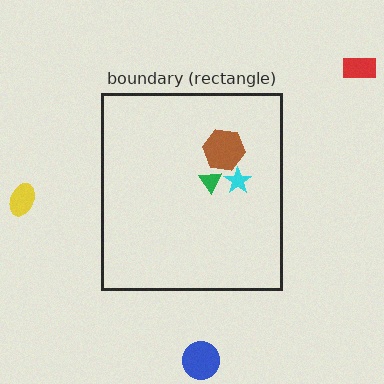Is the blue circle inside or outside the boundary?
Outside.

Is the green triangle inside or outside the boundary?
Inside.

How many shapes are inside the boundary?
3 inside, 3 outside.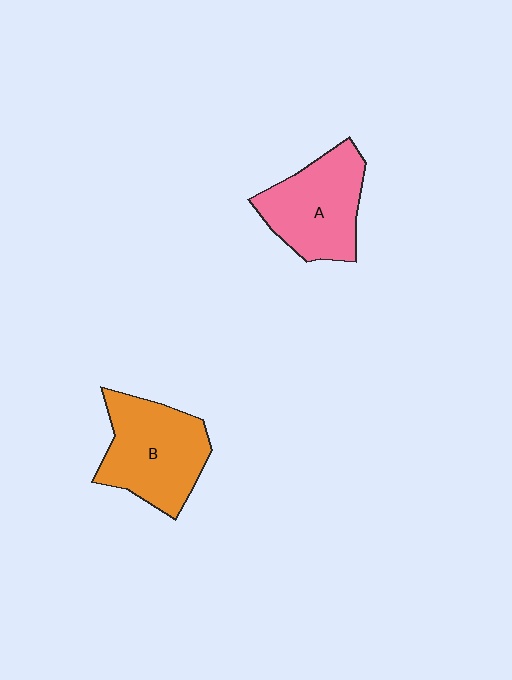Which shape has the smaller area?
Shape A (pink).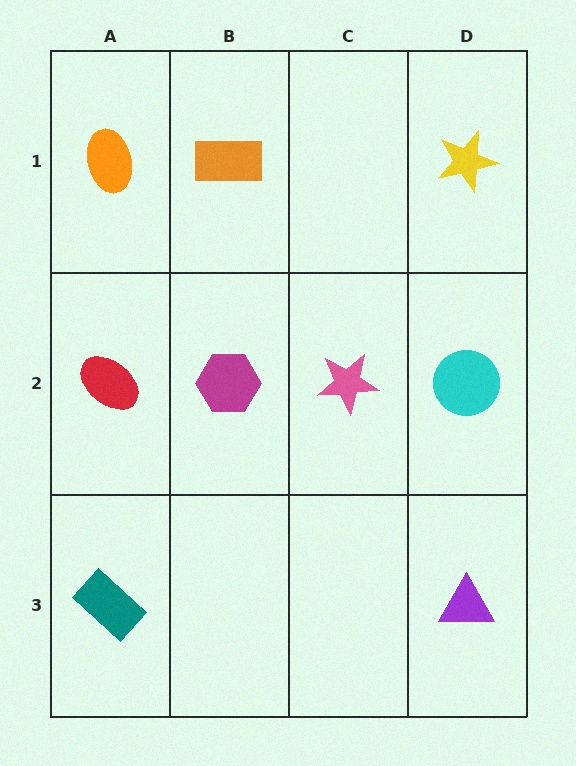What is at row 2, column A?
A red ellipse.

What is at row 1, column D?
A yellow star.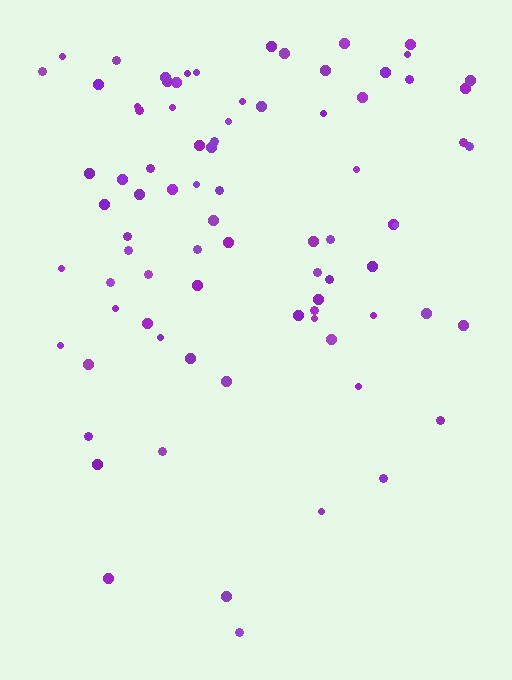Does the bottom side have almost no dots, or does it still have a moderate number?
Still a moderate number, just noticeably fewer than the top.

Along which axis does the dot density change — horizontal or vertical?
Vertical.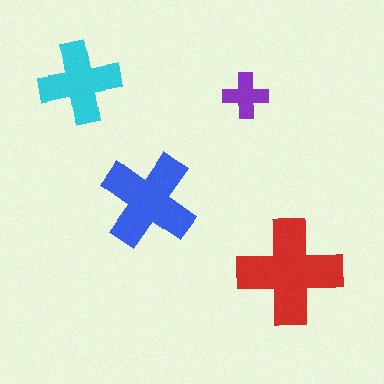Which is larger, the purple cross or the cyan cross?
The cyan one.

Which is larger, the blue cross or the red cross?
The red one.